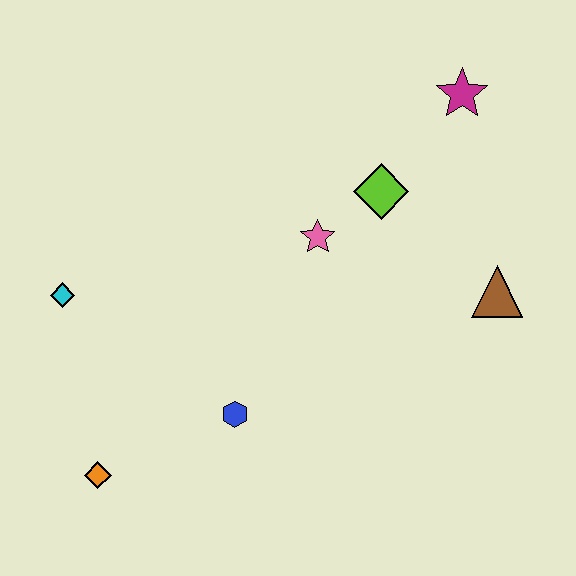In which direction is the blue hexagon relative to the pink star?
The blue hexagon is below the pink star.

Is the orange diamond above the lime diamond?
No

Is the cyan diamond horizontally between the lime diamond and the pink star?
No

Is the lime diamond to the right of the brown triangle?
No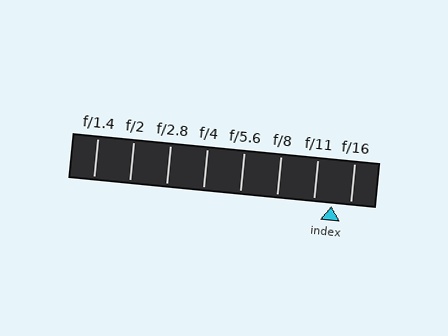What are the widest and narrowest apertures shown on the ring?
The widest aperture shown is f/1.4 and the narrowest is f/16.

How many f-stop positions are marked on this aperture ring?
There are 8 f-stop positions marked.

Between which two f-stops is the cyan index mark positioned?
The index mark is between f/11 and f/16.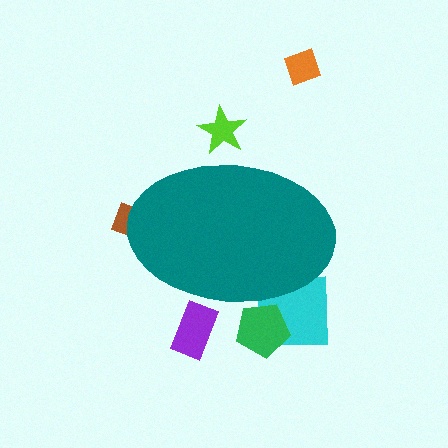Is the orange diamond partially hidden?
No, the orange diamond is fully visible.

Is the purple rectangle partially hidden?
Yes, the purple rectangle is partially hidden behind the teal ellipse.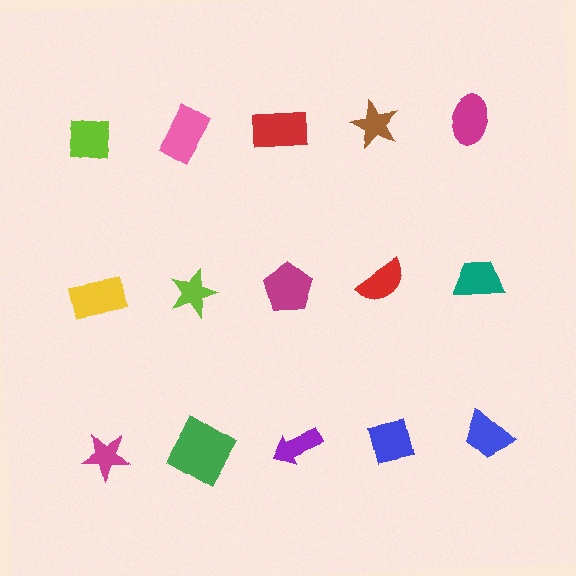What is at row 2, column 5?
A teal trapezoid.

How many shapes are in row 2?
5 shapes.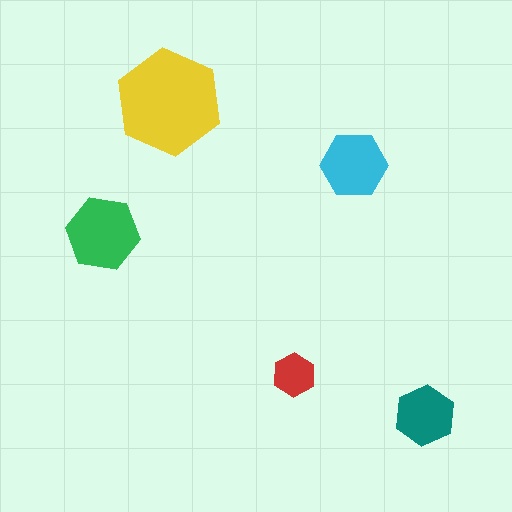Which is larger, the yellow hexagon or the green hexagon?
The yellow one.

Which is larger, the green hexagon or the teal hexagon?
The green one.